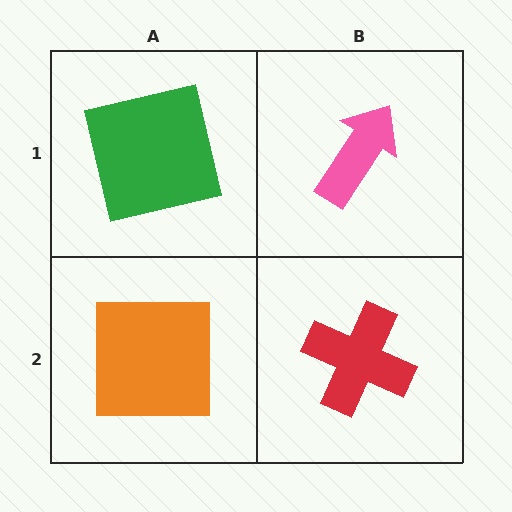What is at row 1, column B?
A pink arrow.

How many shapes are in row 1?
2 shapes.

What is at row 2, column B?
A red cross.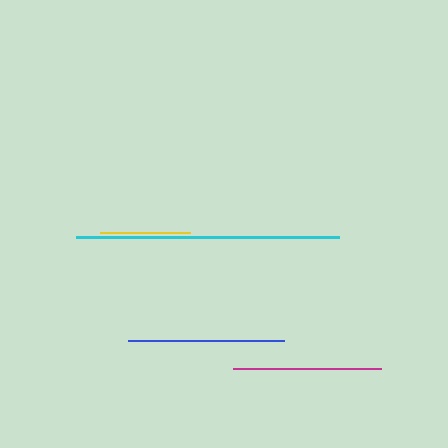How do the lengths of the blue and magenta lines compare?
The blue and magenta lines are approximately the same length.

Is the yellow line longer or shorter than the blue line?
The blue line is longer than the yellow line.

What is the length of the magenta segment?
The magenta segment is approximately 148 pixels long.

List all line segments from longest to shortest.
From longest to shortest: cyan, blue, magenta, yellow.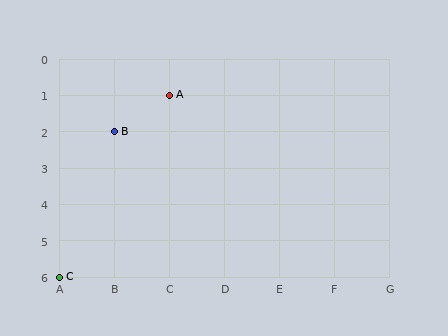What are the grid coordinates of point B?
Point B is at grid coordinates (B, 2).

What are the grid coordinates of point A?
Point A is at grid coordinates (C, 1).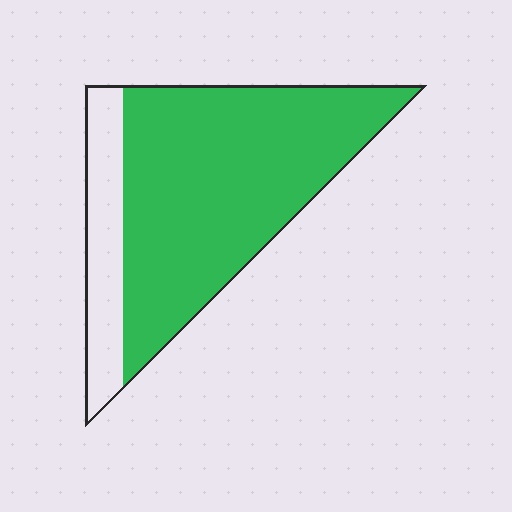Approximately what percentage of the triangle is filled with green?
Approximately 80%.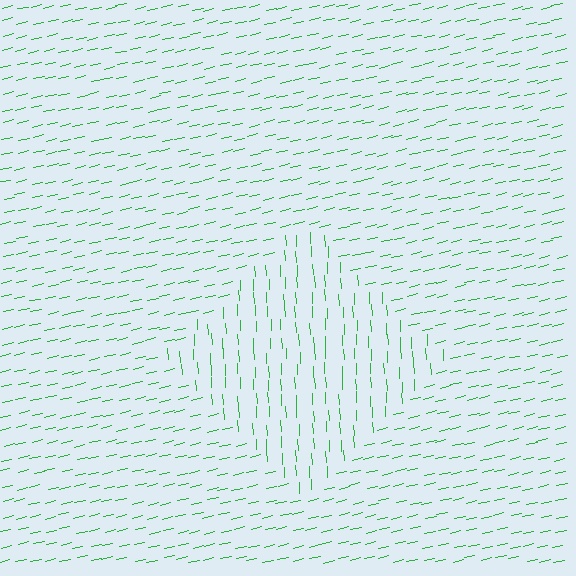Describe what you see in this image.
The image is filled with small green line segments. A diamond region in the image has lines oriented differently from the surrounding lines, creating a visible texture boundary.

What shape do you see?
I see a diamond.